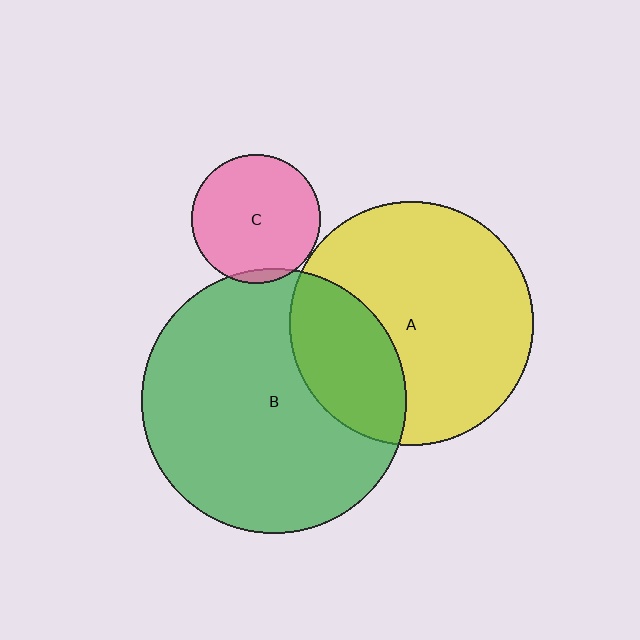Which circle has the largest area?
Circle B (green).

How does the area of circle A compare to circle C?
Approximately 3.6 times.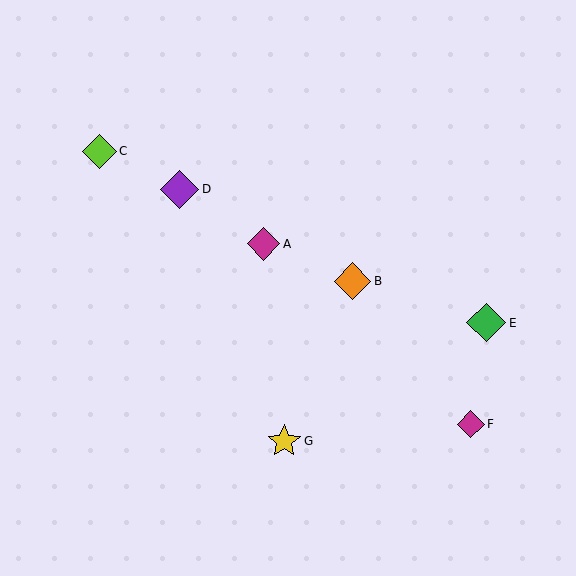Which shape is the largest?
The green diamond (labeled E) is the largest.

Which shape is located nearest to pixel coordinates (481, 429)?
The magenta diamond (labeled F) at (471, 424) is nearest to that location.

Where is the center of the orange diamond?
The center of the orange diamond is at (353, 281).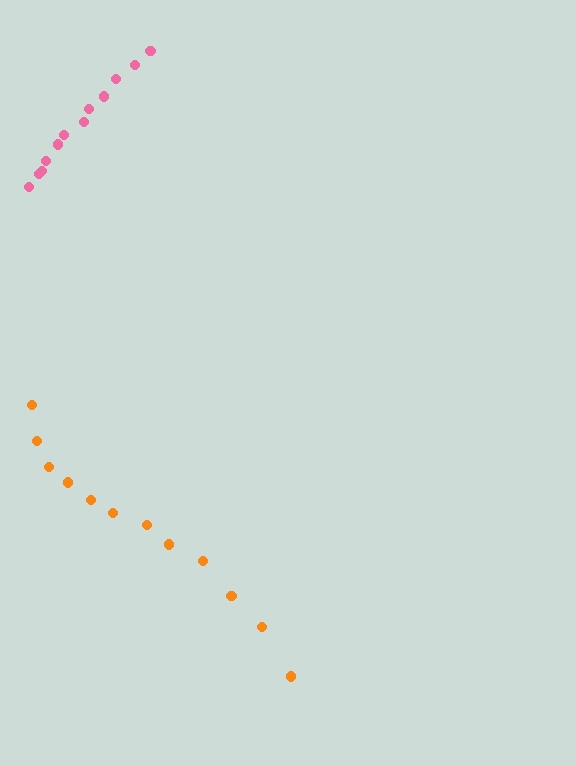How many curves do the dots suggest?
There are 2 distinct paths.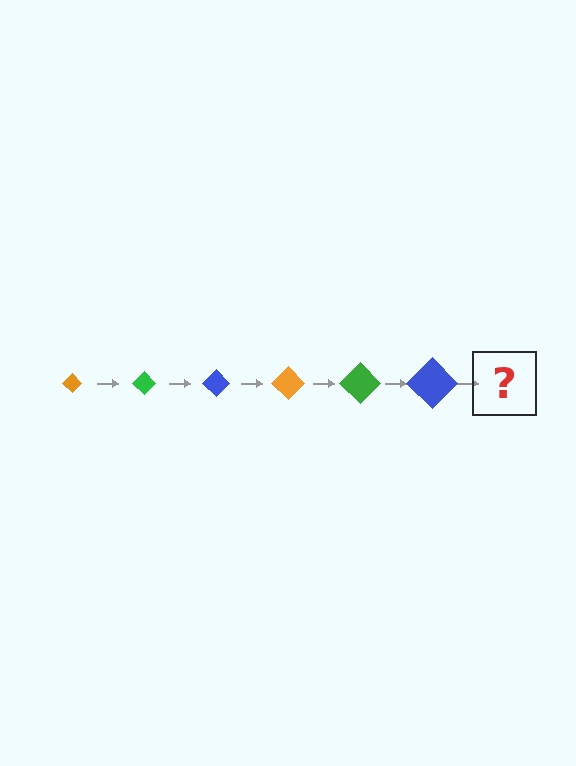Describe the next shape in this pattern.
It should be an orange diamond, larger than the previous one.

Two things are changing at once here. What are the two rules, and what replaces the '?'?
The two rules are that the diamond grows larger each step and the color cycles through orange, green, and blue. The '?' should be an orange diamond, larger than the previous one.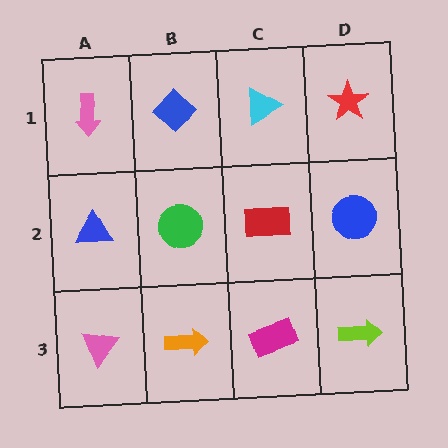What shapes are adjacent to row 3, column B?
A green circle (row 2, column B), a pink triangle (row 3, column A), a magenta rectangle (row 3, column C).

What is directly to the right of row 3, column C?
A lime arrow.